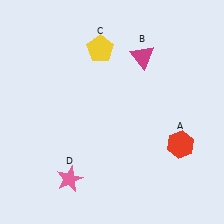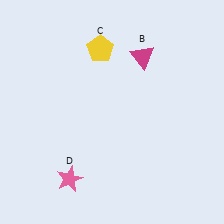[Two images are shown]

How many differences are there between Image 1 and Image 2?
There is 1 difference between the two images.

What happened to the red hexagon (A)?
The red hexagon (A) was removed in Image 2. It was in the bottom-right area of Image 1.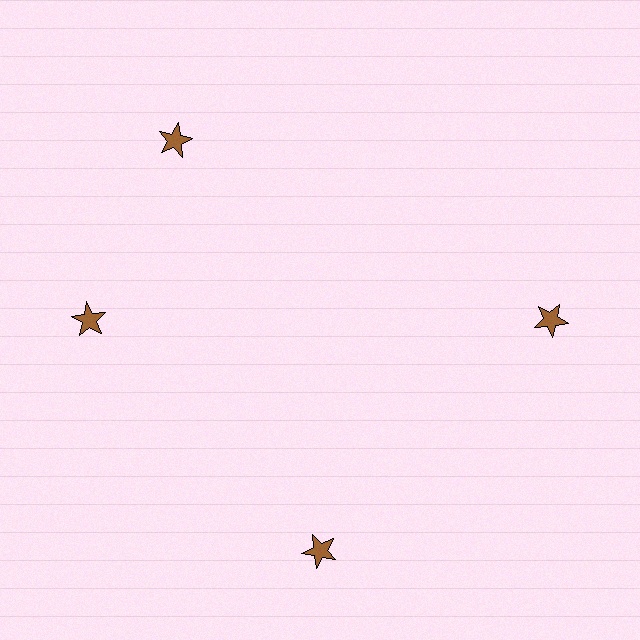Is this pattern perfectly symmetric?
No. The 4 brown stars are arranged in a ring, but one element near the 12 o'clock position is rotated out of alignment along the ring, breaking the 4-fold rotational symmetry.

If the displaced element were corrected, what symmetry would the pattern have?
It would have 4-fold rotational symmetry — the pattern would map onto itself every 90 degrees.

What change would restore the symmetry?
The symmetry would be restored by rotating it back into even spacing with its neighbors so that all 4 stars sit at equal angles and equal distance from the center.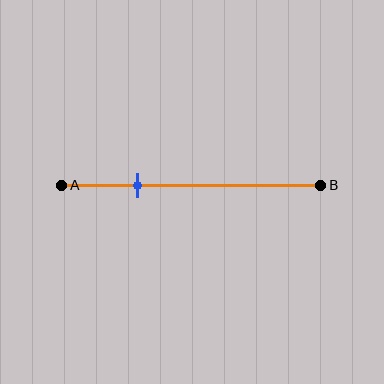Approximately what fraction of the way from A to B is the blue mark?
The blue mark is approximately 30% of the way from A to B.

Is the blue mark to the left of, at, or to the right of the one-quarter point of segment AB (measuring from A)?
The blue mark is to the right of the one-quarter point of segment AB.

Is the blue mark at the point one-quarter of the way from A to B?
No, the mark is at about 30% from A, not at the 25% one-quarter point.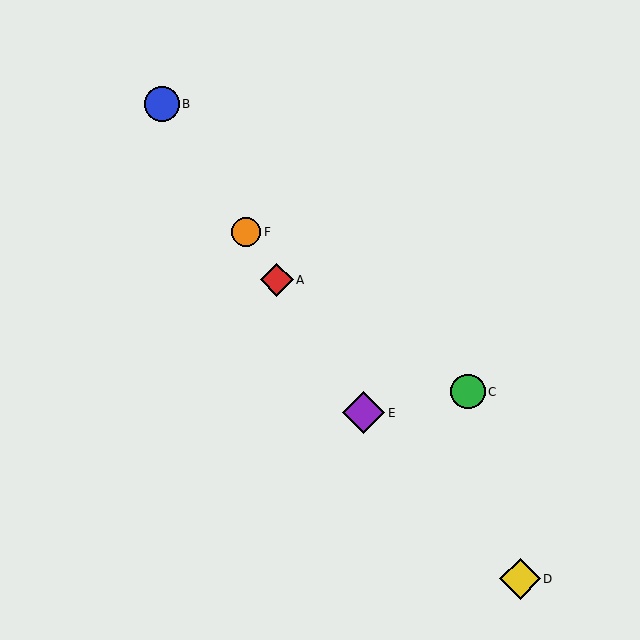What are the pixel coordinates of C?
Object C is at (468, 392).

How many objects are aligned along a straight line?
4 objects (A, B, E, F) are aligned along a straight line.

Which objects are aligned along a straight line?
Objects A, B, E, F are aligned along a straight line.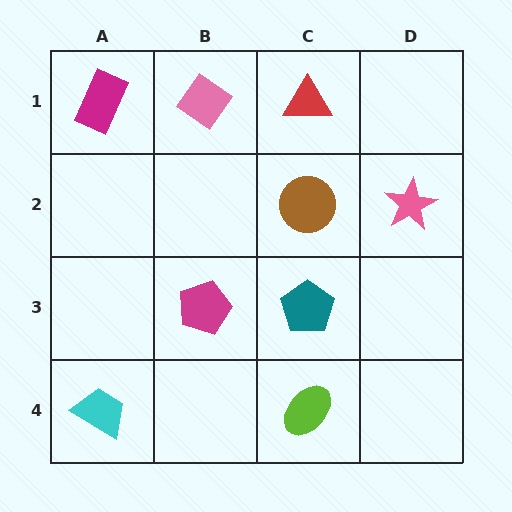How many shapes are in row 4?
2 shapes.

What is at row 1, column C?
A red triangle.